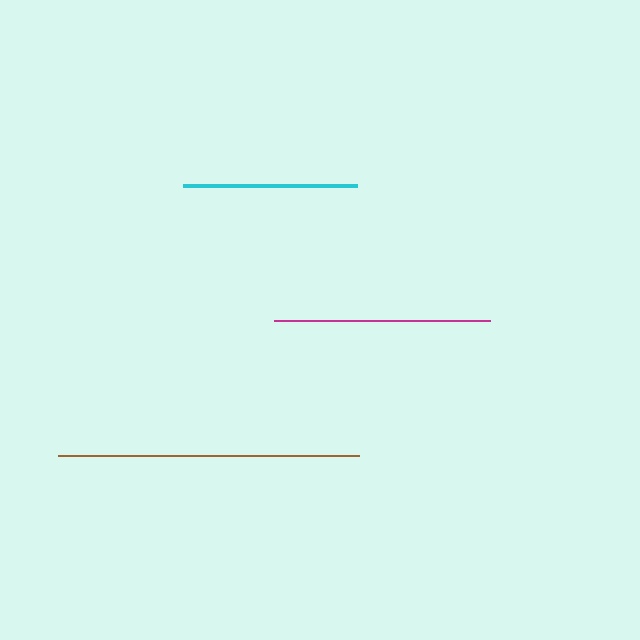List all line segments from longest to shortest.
From longest to shortest: brown, magenta, cyan.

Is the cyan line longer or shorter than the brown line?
The brown line is longer than the cyan line.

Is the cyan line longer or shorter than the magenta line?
The magenta line is longer than the cyan line.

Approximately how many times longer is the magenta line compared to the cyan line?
The magenta line is approximately 1.2 times the length of the cyan line.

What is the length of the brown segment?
The brown segment is approximately 301 pixels long.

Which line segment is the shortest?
The cyan line is the shortest at approximately 174 pixels.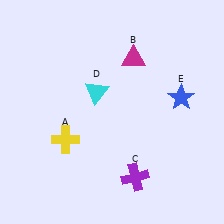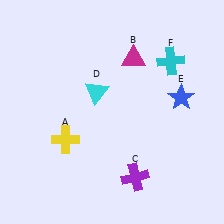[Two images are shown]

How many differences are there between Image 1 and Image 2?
There is 1 difference between the two images.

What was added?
A cyan cross (F) was added in Image 2.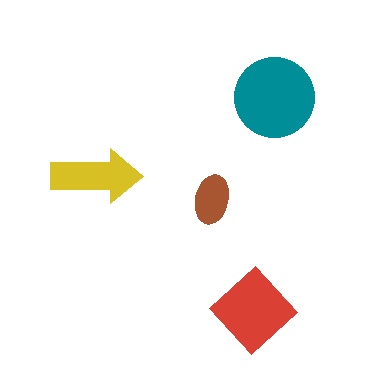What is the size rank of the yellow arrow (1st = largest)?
3rd.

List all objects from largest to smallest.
The teal circle, the red diamond, the yellow arrow, the brown ellipse.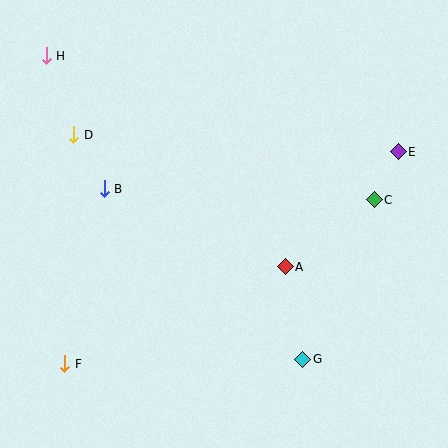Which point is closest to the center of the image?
Point A at (285, 267) is closest to the center.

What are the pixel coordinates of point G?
Point G is at (303, 359).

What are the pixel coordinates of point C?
Point C is at (374, 200).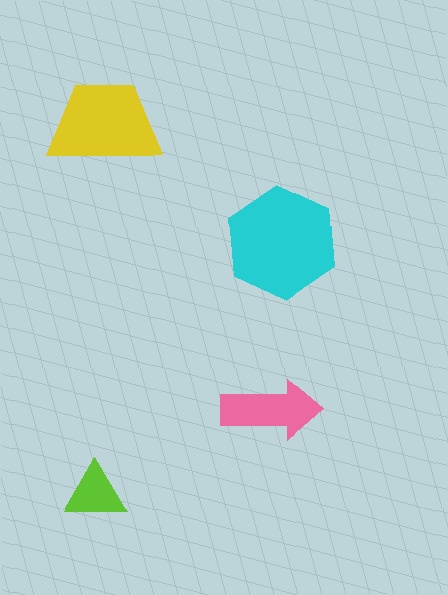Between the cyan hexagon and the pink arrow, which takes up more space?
The cyan hexagon.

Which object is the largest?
The cyan hexagon.